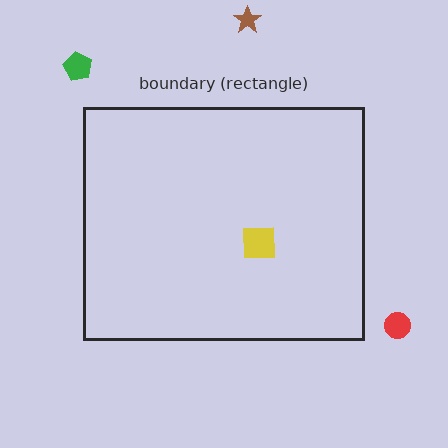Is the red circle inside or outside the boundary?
Outside.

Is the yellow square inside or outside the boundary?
Inside.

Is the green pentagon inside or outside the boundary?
Outside.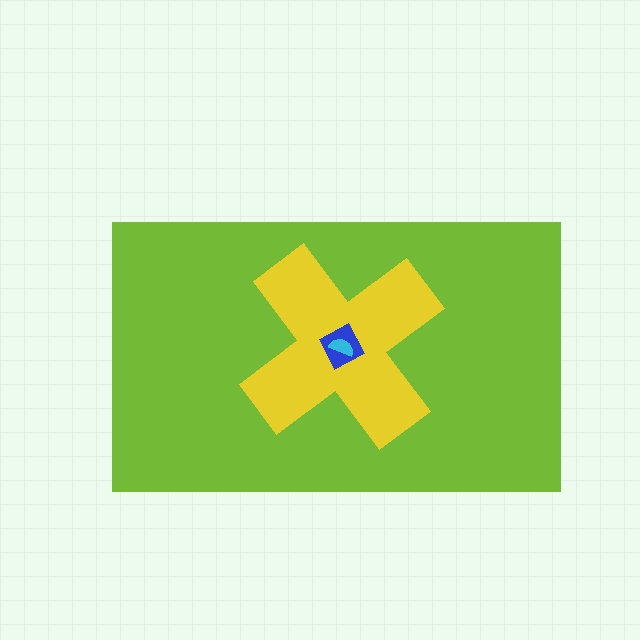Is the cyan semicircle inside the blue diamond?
Yes.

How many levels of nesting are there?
4.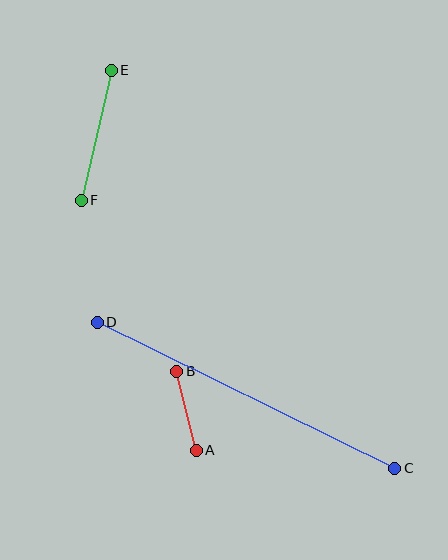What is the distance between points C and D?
The distance is approximately 331 pixels.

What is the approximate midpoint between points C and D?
The midpoint is at approximately (246, 395) pixels.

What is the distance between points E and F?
The distance is approximately 134 pixels.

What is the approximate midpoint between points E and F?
The midpoint is at approximately (96, 135) pixels.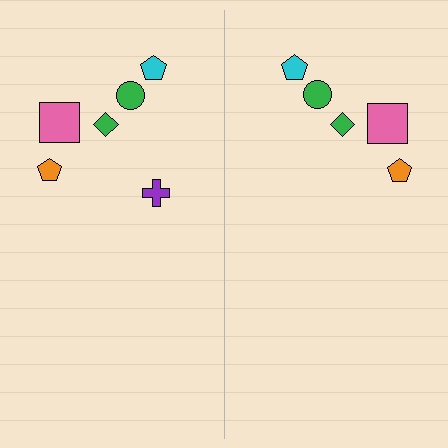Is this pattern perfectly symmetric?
No, the pattern is not perfectly symmetric. A purple cross is missing from the right side.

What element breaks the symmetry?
A purple cross is missing from the right side.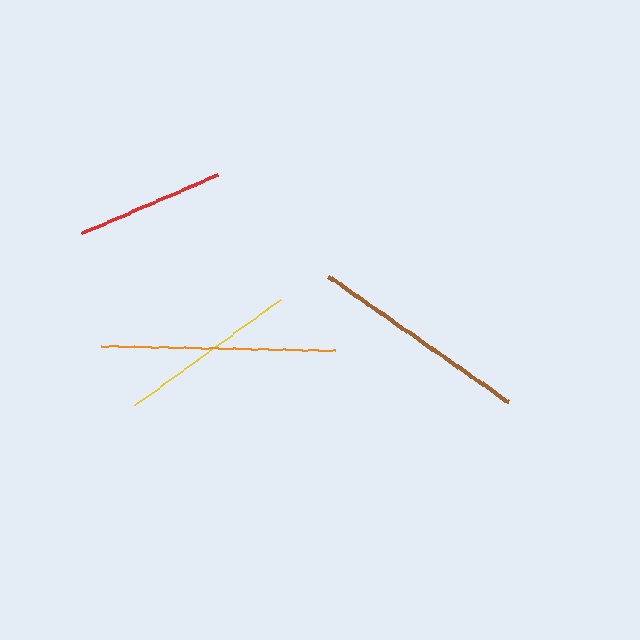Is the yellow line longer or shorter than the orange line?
The orange line is longer than the yellow line.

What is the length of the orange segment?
The orange segment is approximately 235 pixels long.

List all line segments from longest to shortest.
From longest to shortest: orange, brown, yellow, red.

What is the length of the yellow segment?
The yellow segment is approximately 180 pixels long.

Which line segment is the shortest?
The red line is the shortest at approximately 148 pixels.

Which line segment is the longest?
The orange line is the longest at approximately 235 pixels.